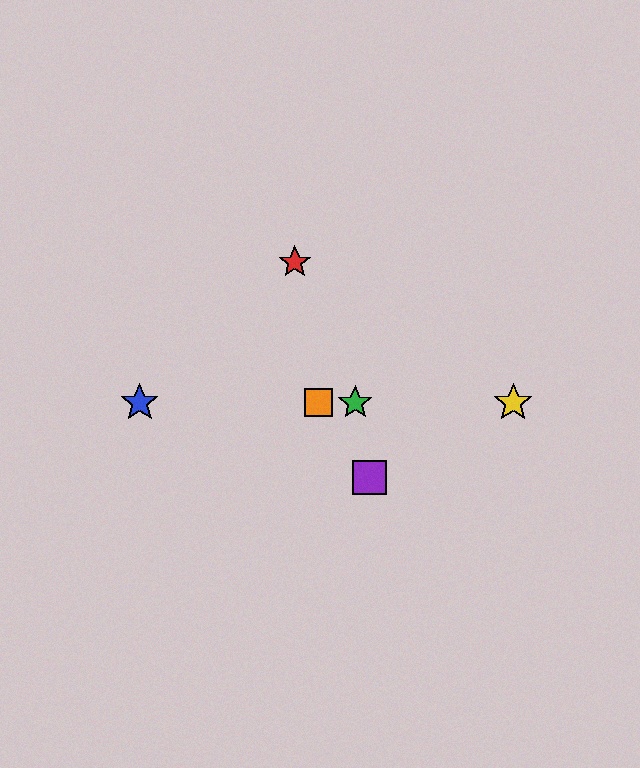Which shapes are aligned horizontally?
The blue star, the green star, the yellow star, the orange square are aligned horizontally.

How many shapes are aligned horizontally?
4 shapes (the blue star, the green star, the yellow star, the orange square) are aligned horizontally.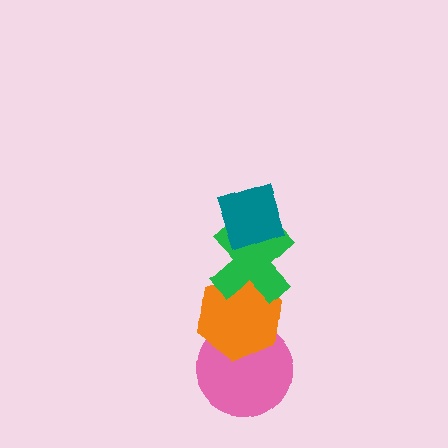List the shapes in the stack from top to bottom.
From top to bottom: the teal diamond, the green cross, the orange hexagon, the pink circle.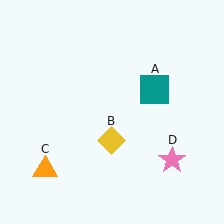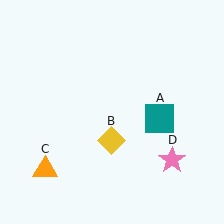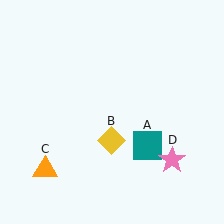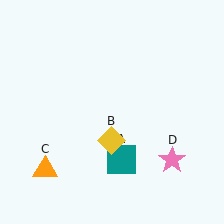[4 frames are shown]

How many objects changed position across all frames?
1 object changed position: teal square (object A).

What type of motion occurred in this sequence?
The teal square (object A) rotated clockwise around the center of the scene.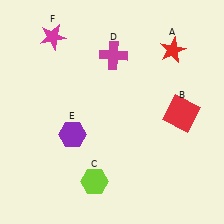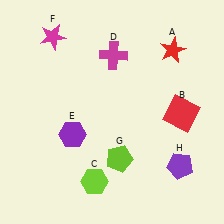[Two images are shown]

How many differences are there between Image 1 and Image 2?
There are 2 differences between the two images.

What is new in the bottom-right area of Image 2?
A lime pentagon (G) was added in the bottom-right area of Image 2.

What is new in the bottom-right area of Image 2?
A purple pentagon (H) was added in the bottom-right area of Image 2.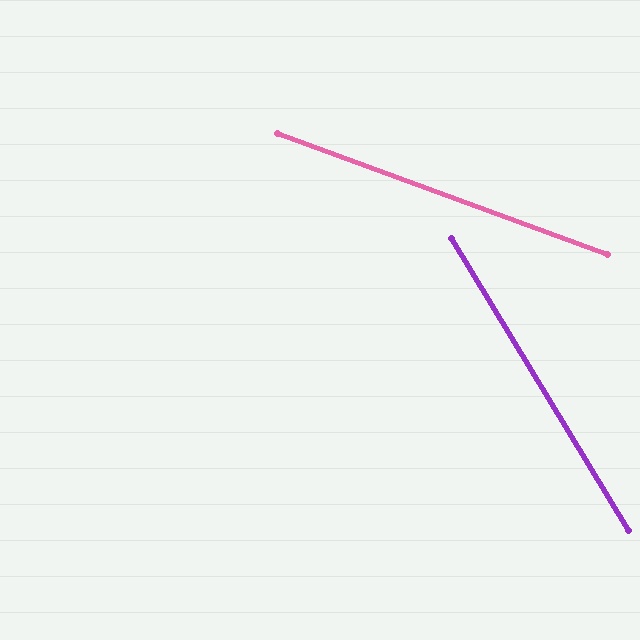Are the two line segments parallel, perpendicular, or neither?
Neither parallel nor perpendicular — they differ by about 39°.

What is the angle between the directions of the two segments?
Approximately 39 degrees.